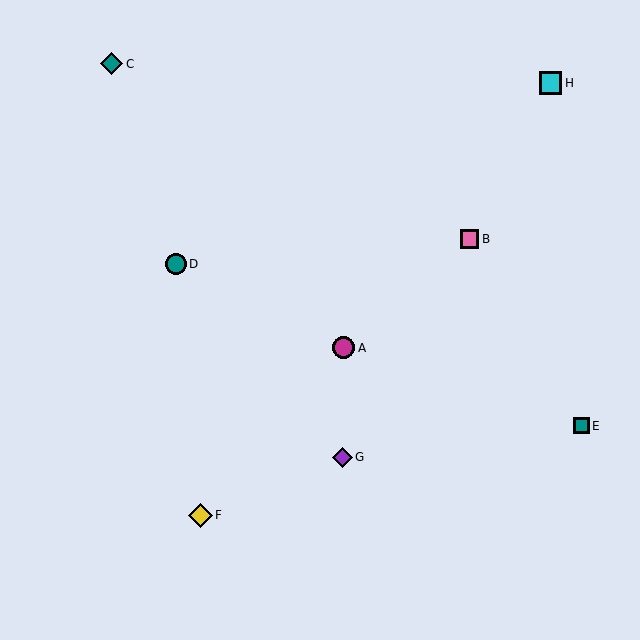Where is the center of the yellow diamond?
The center of the yellow diamond is at (201, 515).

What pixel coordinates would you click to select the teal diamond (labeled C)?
Click at (112, 64) to select the teal diamond C.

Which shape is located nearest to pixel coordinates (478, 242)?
The pink square (labeled B) at (470, 239) is nearest to that location.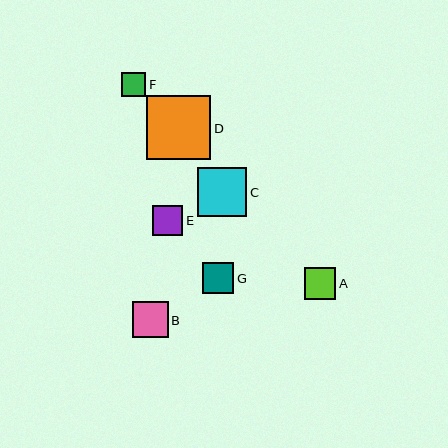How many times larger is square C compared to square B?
Square C is approximately 1.4 times the size of square B.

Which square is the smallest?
Square F is the smallest with a size of approximately 24 pixels.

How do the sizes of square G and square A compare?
Square G and square A are approximately the same size.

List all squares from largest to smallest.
From largest to smallest: D, C, B, G, A, E, F.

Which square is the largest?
Square D is the largest with a size of approximately 65 pixels.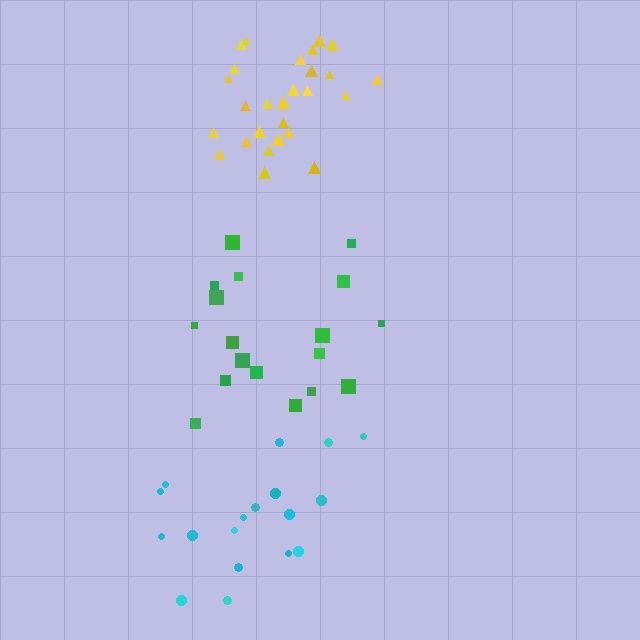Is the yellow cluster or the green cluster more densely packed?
Yellow.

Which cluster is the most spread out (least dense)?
Cyan.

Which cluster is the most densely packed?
Yellow.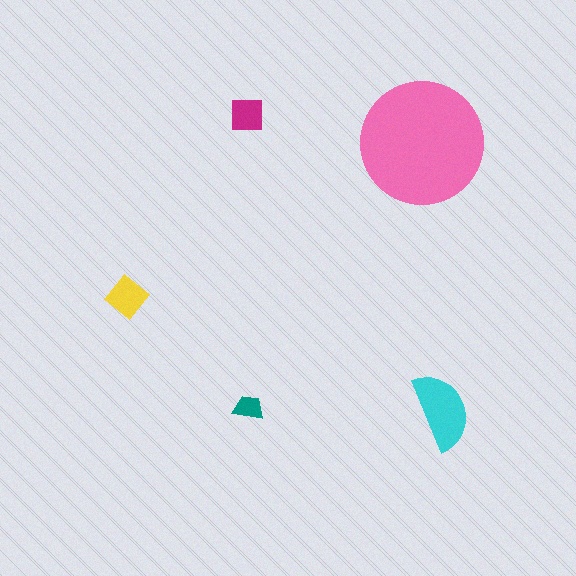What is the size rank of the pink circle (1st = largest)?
1st.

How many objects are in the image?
There are 5 objects in the image.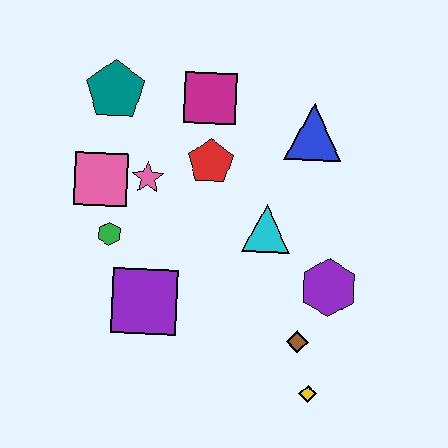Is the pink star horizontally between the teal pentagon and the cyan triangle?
Yes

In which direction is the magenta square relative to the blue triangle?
The magenta square is to the left of the blue triangle.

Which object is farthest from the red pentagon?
The yellow diamond is farthest from the red pentagon.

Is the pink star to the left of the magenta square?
Yes